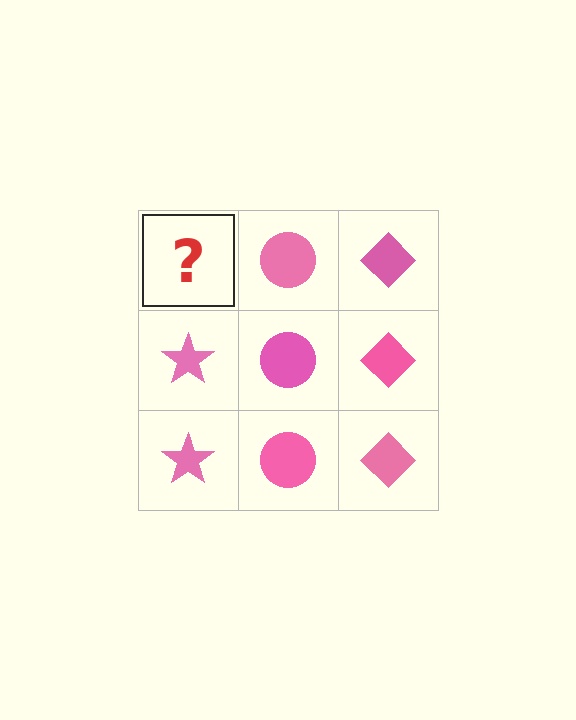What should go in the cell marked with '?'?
The missing cell should contain a pink star.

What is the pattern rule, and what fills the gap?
The rule is that each column has a consistent shape. The gap should be filled with a pink star.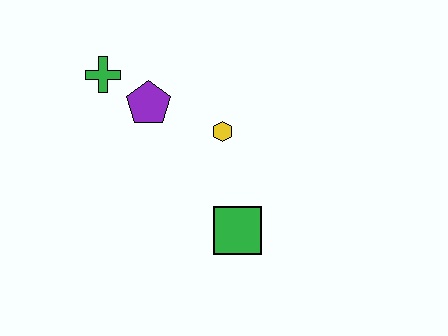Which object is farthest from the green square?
The green cross is farthest from the green square.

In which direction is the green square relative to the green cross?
The green square is below the green cross.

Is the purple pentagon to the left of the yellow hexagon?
Yes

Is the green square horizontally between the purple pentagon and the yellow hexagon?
No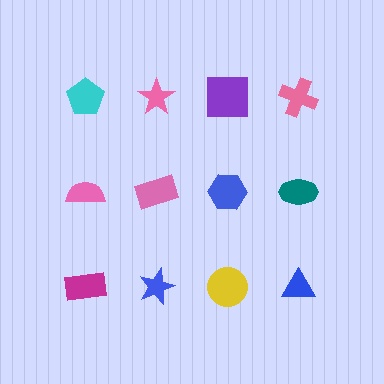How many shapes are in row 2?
4 shapes.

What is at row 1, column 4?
A pink cross.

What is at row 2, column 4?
A teal ellipse.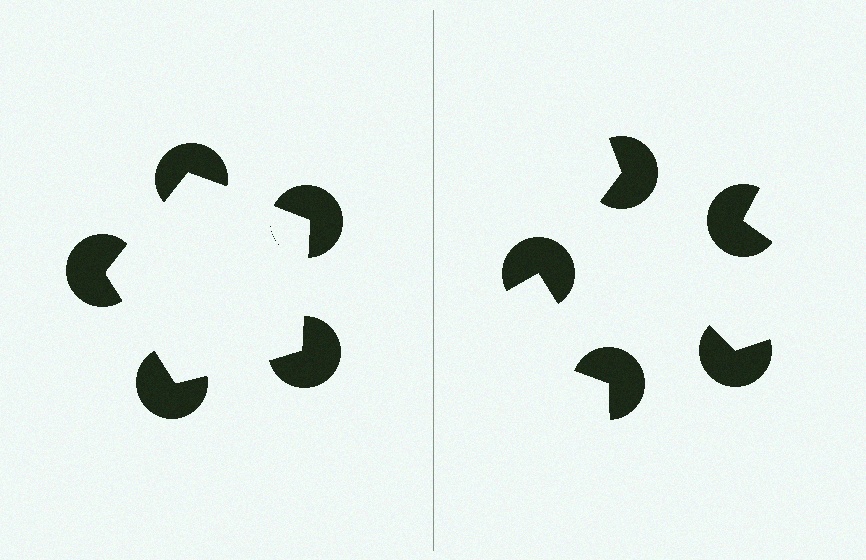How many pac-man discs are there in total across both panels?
10 — 5 on each side.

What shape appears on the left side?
An illusory pentagon.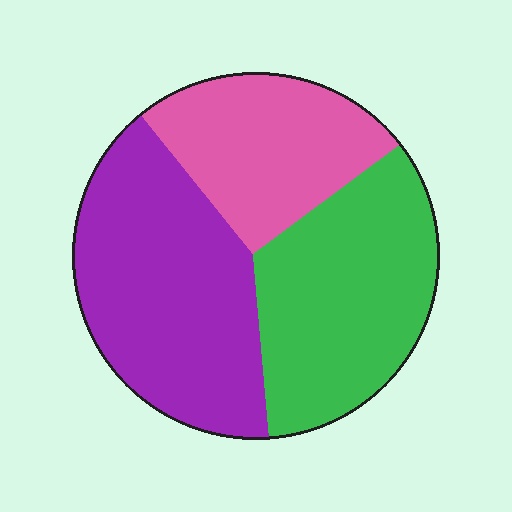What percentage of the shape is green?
Green takes up between a third and a half of the shape.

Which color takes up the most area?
Purple, at roughly 40%.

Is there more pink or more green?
Green.